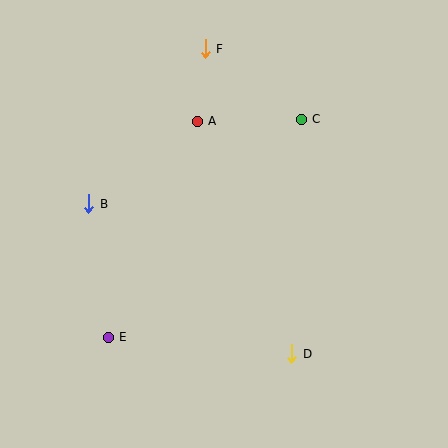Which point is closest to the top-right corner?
Point C is closest to the top-right corner.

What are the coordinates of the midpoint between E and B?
The midpoint between E and B is at (99, 270).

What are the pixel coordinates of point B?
Point B is at (89, 204).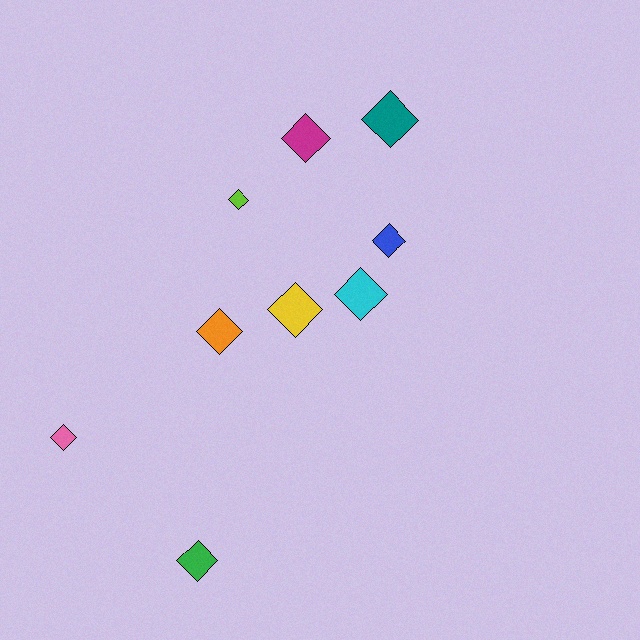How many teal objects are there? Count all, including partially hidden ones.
There is 1 teal object.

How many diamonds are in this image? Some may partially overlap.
There are 9 diamonds.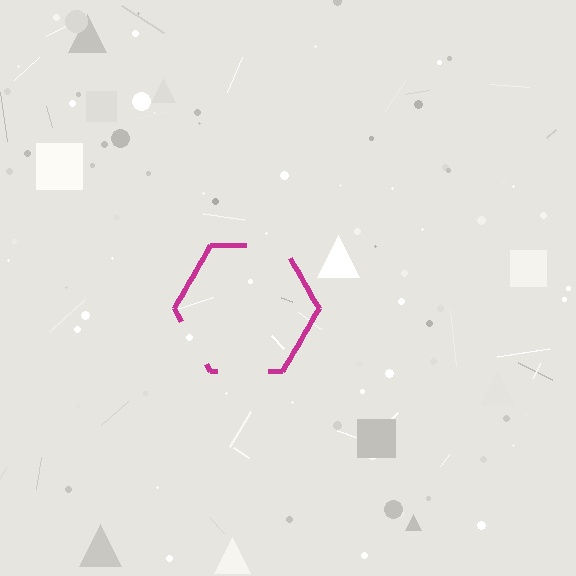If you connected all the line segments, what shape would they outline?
They would outline a hexagon.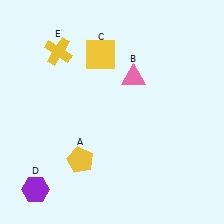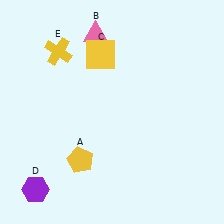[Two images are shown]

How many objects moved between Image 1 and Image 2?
1 object moved between the two images.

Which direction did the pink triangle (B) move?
The pink triangle (B) moved up.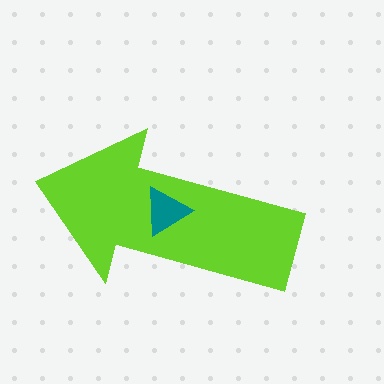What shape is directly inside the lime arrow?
The teal triangle.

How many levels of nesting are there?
2.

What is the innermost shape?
The teal triangle.